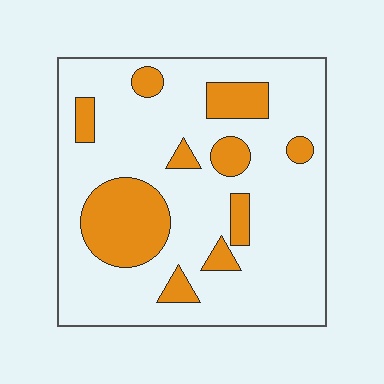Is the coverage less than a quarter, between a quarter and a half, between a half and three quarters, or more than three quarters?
Less than a quarter.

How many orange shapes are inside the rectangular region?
10.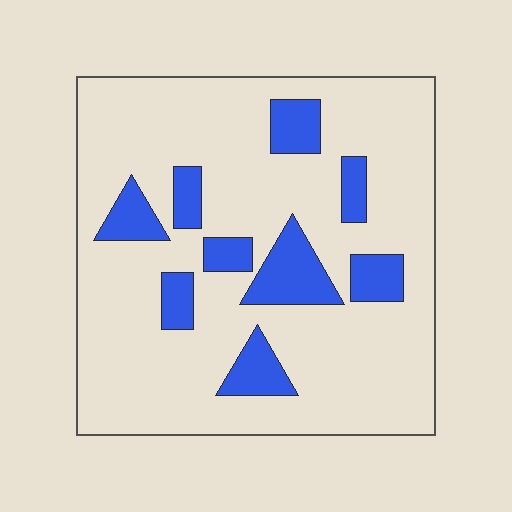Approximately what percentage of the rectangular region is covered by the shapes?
Approximately 20%.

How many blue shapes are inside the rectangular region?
9.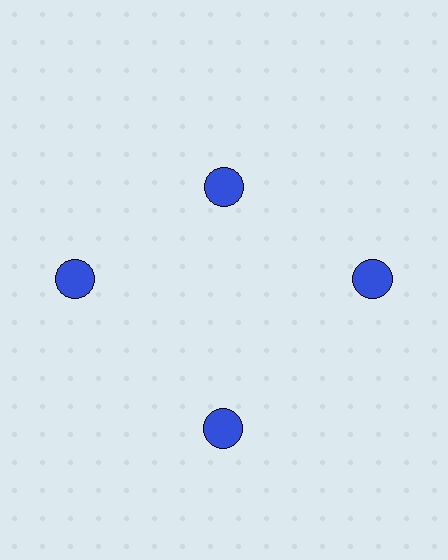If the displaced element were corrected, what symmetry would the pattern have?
It would have 4-fold rotational symmetry — the pattern would map onto itself every 90 degrees.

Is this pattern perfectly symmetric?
No. The 4 blue circles are arranged in a ring, but one element near the 12 o'clock position is pulled inward toward the center, breaking the 4-fold rotational symmetry.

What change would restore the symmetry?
The symmetry would be restored by moving it outward, back onto the ring so that all 4 circles sit at equal angles and equal distance from the center.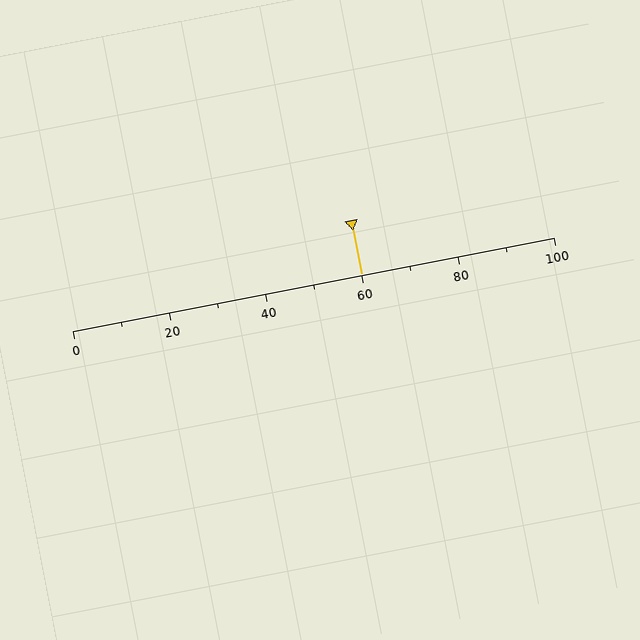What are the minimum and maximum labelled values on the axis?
The axis runs from 0 to 100.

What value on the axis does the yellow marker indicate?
The marker indicates approximately 60.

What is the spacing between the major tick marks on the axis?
The major ticks are spaced 20 apart.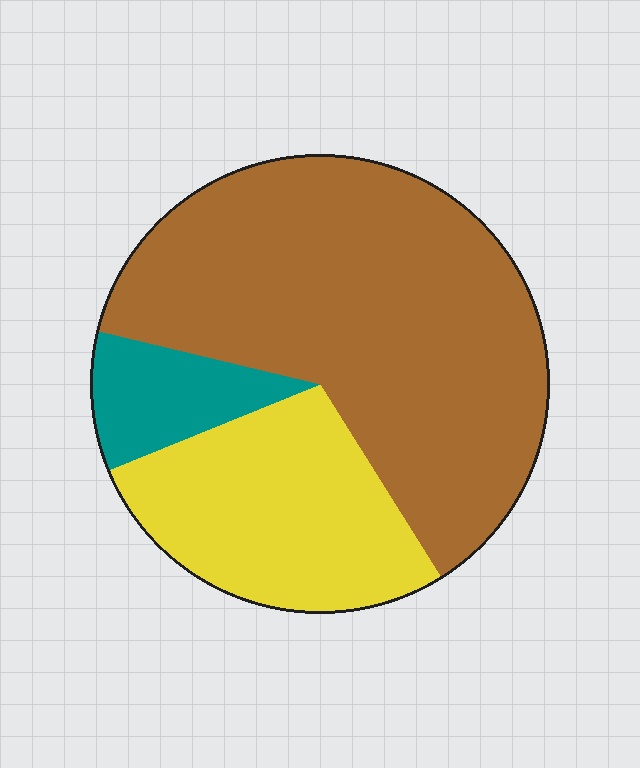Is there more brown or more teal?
Brown.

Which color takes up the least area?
Teal, at roughly 10%.